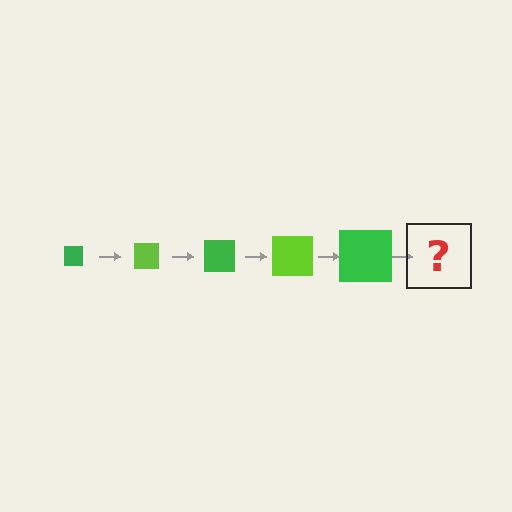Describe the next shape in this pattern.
It should be a lime square, larger than the previous one.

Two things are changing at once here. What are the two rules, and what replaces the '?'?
The two rules are that the square grows larger each step and the color cycles through green and lime. The '?' should be a lime square, larger than the previous one.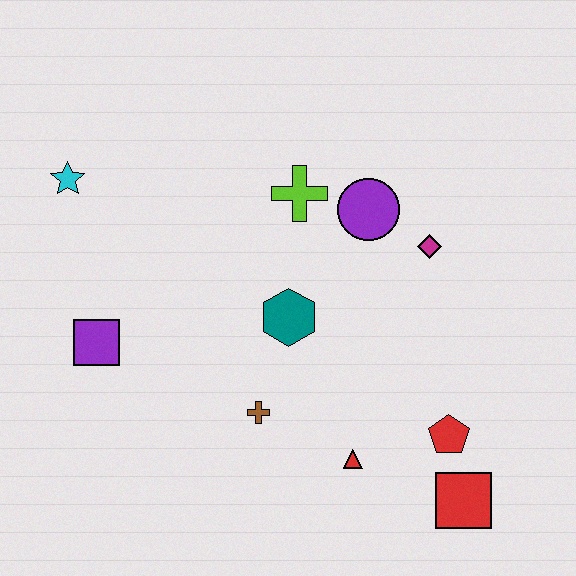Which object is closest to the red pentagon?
The red square is closest to the red pentagon.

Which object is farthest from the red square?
The cyan star is farthest from the red square.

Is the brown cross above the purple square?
No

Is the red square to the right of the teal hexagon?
Yes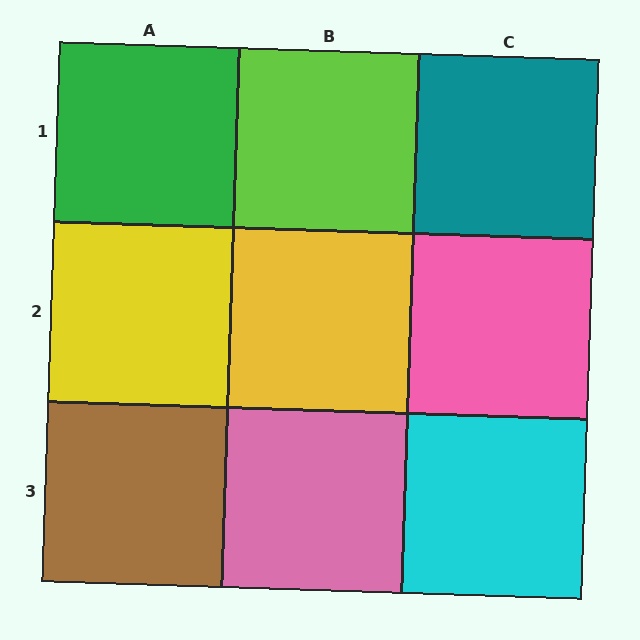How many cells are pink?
2 cells are pink.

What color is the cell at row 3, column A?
Brown.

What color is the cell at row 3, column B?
Pink.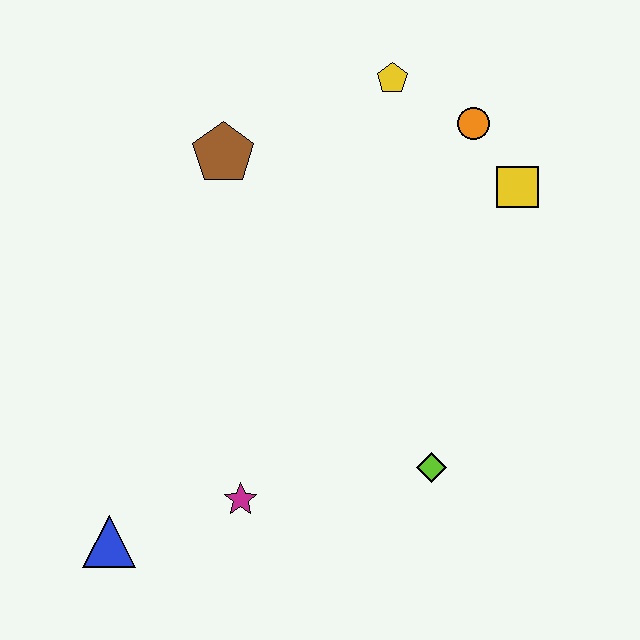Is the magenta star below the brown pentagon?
Yes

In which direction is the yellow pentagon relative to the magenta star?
The yellow pentagon is above the magenta star.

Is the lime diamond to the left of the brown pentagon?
No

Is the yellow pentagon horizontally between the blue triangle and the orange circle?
Yes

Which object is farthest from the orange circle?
The blue triangle is farthest from the orange circle.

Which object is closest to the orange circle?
The yellow square is closest to the orange circle.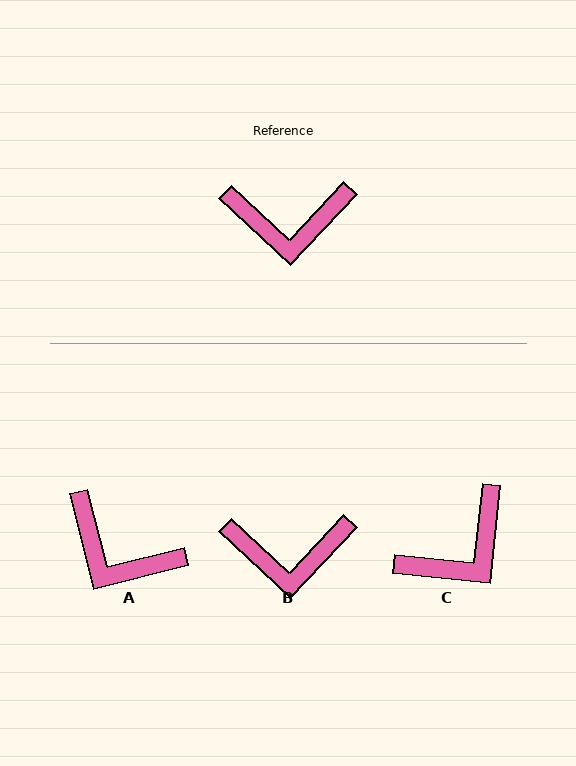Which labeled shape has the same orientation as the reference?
B.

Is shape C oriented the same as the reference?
No, it is off by about 37 degrees.